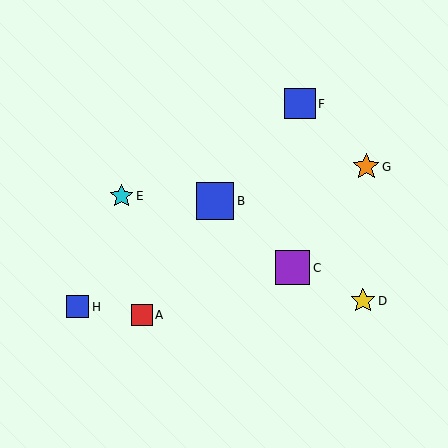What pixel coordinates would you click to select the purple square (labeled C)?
Click at (293, 268) to select the purple square C.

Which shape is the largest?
The blue square (labeled B) is the largest.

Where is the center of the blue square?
The center of the blue square is at (78, 307).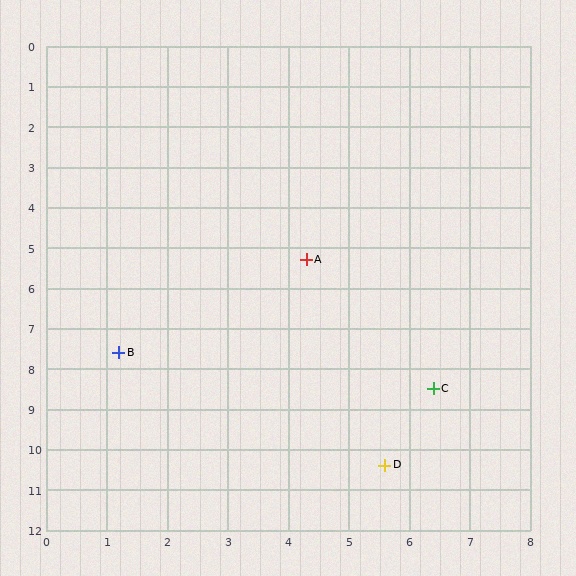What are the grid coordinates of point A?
Point A is at approximately (4.3, 5.3).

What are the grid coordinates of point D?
Point D is at approximately (5.6, 10.4).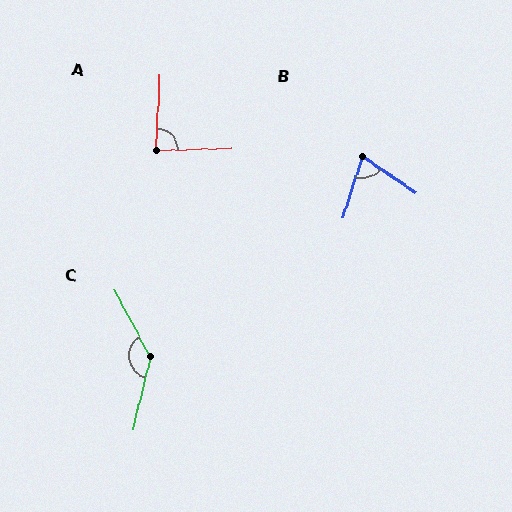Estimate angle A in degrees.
Approximately 86 degrees.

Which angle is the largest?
C, at approximately 139 degrees.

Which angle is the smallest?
B, at approximately 74 degrees.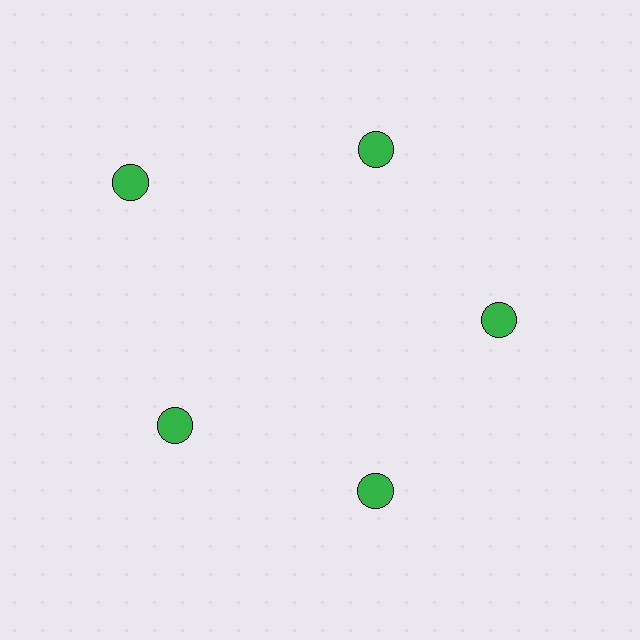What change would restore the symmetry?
The symmetry would be restored by moving it inward, back onto the ring so that all 5 circles sit at equal angles and equal distance from the center.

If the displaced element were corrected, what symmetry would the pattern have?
It would have 5-fold rotational symmetry — the pattern would map onto itself every 72 degrees.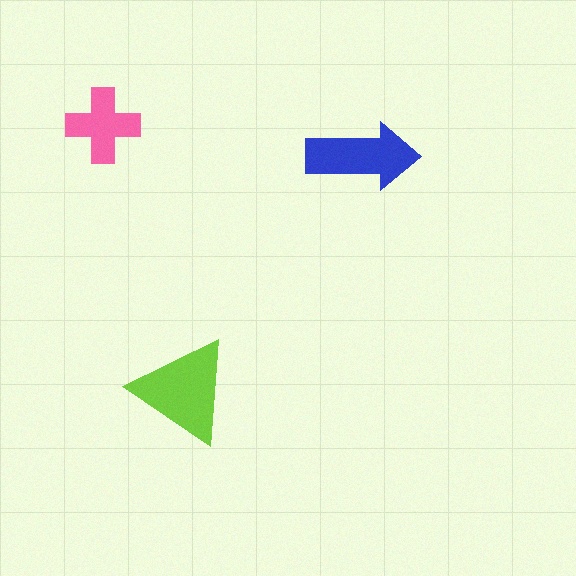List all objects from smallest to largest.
The pink cross, the blue arrow, the lime triangle.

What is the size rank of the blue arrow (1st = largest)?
2nd.